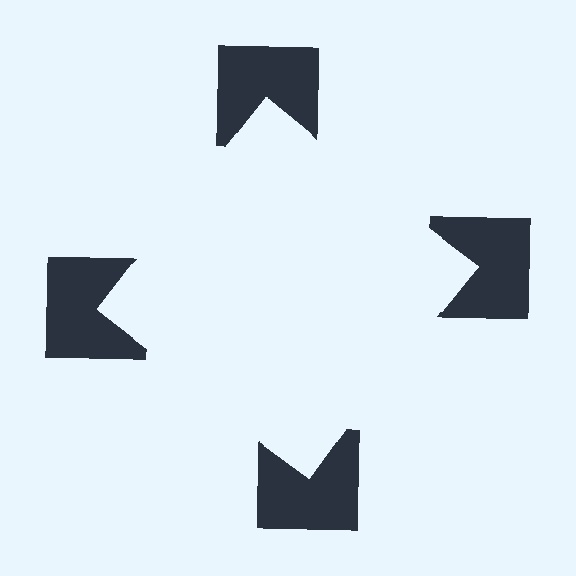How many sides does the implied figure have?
4 sides.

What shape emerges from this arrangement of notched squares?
An illusory square — its edges are inferred from the aligned wedge cuts in the notched squares, not physically drawn.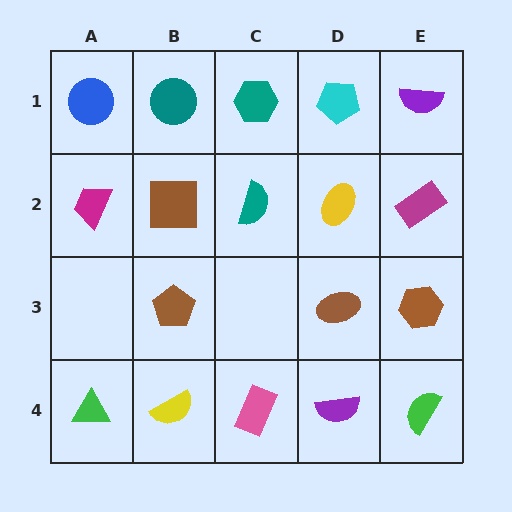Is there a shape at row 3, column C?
No, that cell is empty.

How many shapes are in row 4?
5 shapes.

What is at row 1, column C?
A teal hexagon.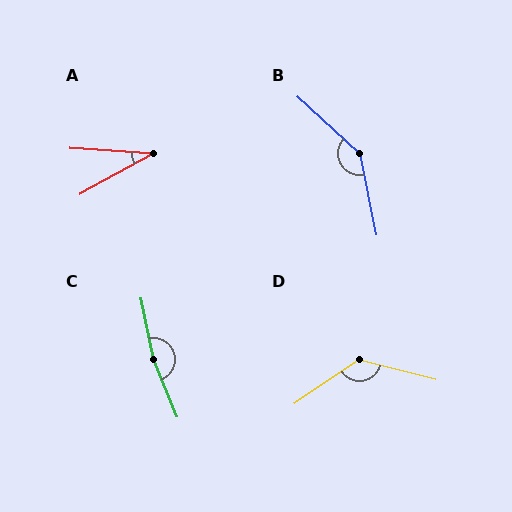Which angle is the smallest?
A, at approximately 33 degrees.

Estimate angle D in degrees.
Approximately 132 degrees.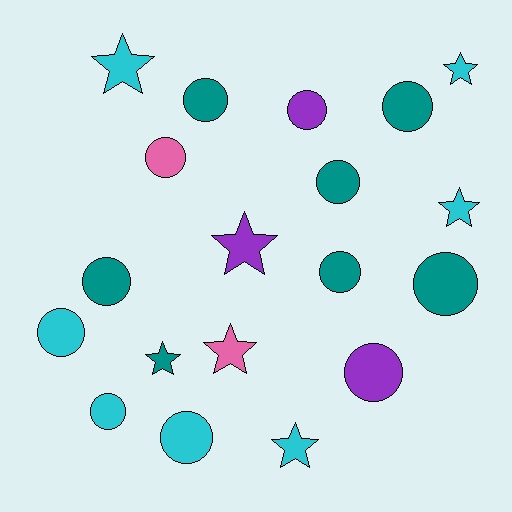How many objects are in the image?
There are 19 objects.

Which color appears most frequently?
Teal, with 7 objects.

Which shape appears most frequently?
Circle, with 12 objects.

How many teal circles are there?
There are 6 teal circles.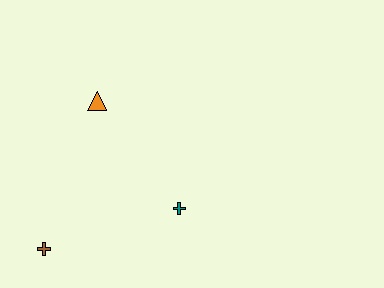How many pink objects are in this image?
There are no pink objects.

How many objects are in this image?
There are 3 objects.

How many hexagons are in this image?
There are no hexagons.